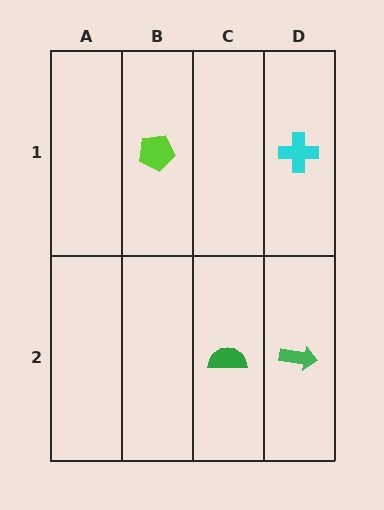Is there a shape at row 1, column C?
No, that cell is empty.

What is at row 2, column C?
A green semicircle.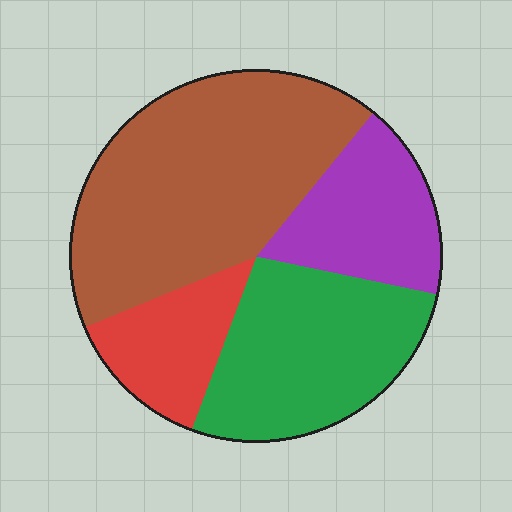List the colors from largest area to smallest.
From largest to smallest: brown, green, purple, red.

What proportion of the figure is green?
Green takes up about one quarter (1/4) of the figure.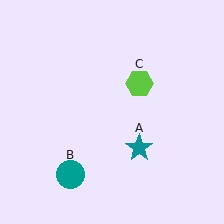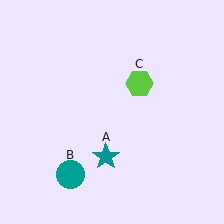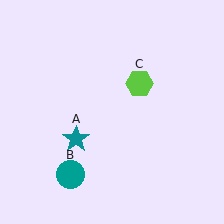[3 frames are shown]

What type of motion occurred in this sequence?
The teal star (object A) rotated clockwise around the center of the scene.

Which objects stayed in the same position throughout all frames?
Teal circle (object B) and lime hexagon (object C) remained stationary.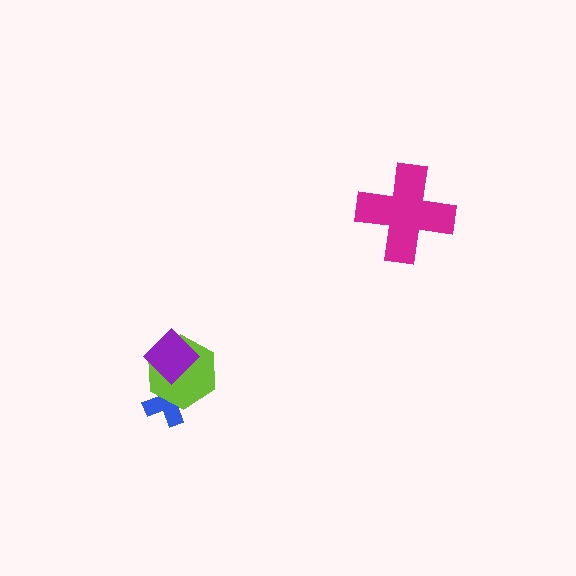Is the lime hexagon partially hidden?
Yes, it is partially covered by another shape.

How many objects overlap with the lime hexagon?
2 objects overlap with the lime hexagon.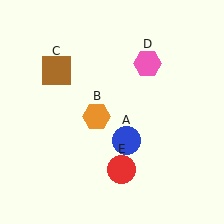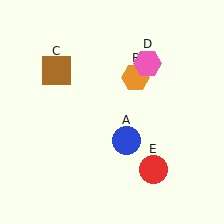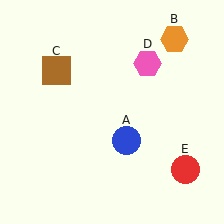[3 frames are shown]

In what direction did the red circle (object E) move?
The red circle (object E) moved right.